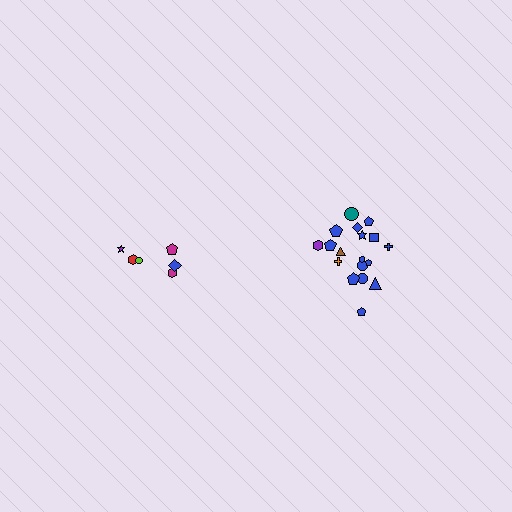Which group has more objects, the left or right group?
The right group.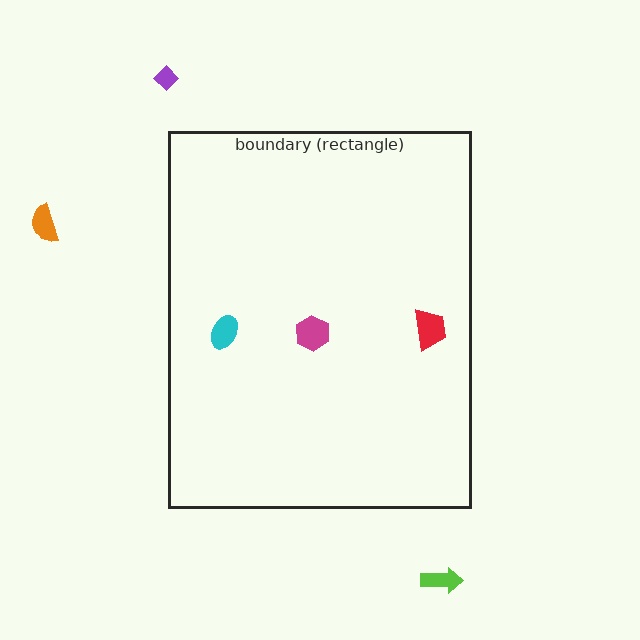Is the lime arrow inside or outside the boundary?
Outside.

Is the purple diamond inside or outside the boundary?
Outside.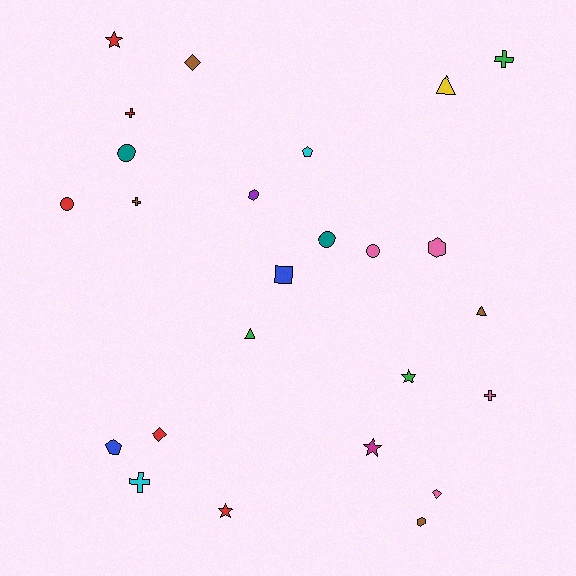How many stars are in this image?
There are 4 stars.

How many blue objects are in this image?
There are 2 blue objects.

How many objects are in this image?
There are 25 objects.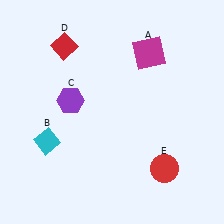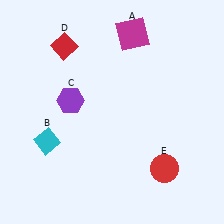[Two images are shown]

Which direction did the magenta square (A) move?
The magenta square (A) moved up.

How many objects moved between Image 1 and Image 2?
1 object moved between the two images.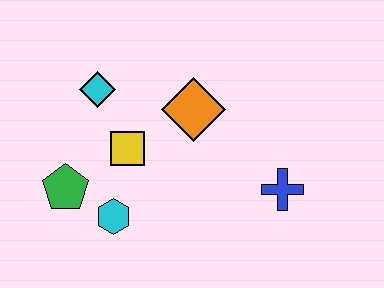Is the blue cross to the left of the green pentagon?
No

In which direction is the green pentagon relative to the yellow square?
The green pentagon is to the left of the yellow square.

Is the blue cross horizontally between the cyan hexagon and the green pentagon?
No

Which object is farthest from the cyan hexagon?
The blue cross is farthest from the cyan hexagon.